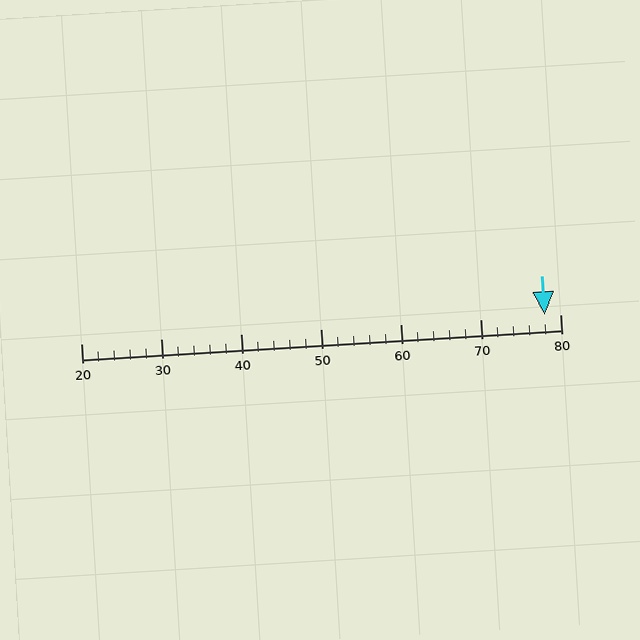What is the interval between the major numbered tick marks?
The major tick marks are spaced 10 units apart.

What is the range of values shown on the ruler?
The ruler shows values from 20 to 80.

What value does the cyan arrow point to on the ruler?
The cyan arrow points to approximately 78.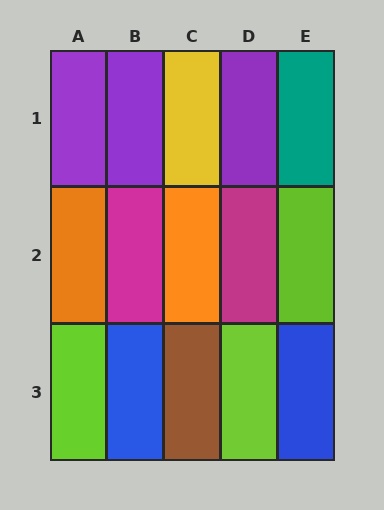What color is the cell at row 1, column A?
Purple.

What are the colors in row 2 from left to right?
Orange, magenta, orange, magenta, lime.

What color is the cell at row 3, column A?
Lime.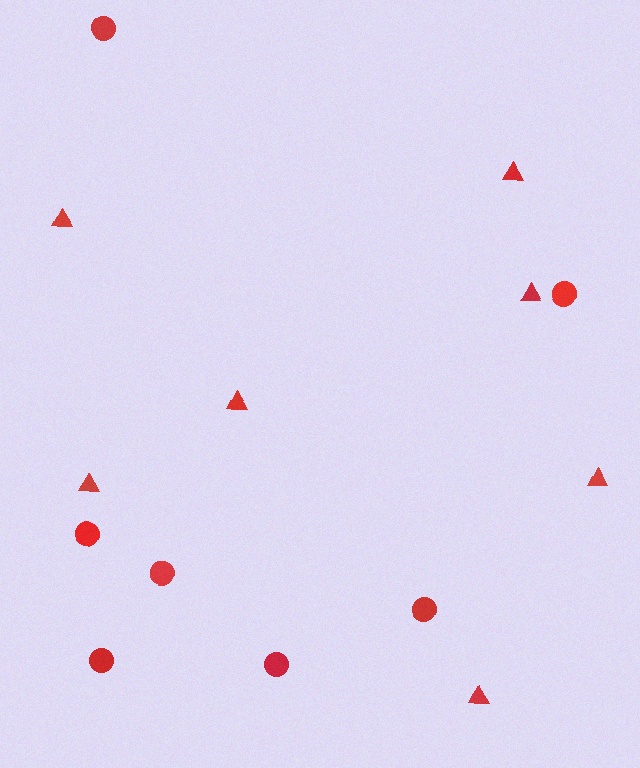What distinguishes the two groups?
There are 2 groups: one group of circles (7) and one group of triangles (7).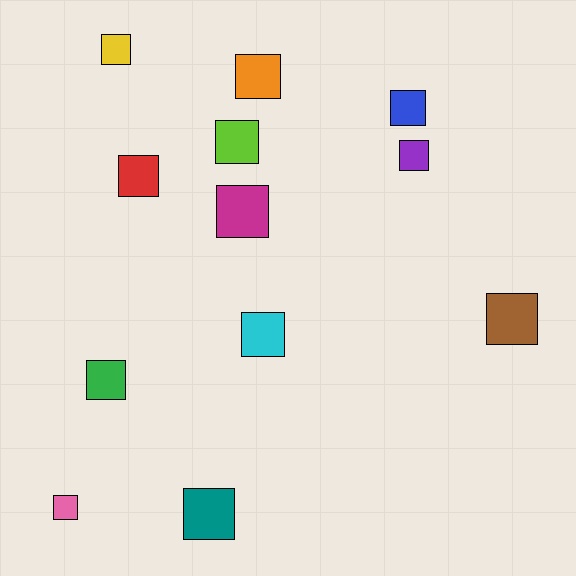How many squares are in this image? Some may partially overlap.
There are 12 squares.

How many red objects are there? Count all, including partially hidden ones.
There is 1 red object.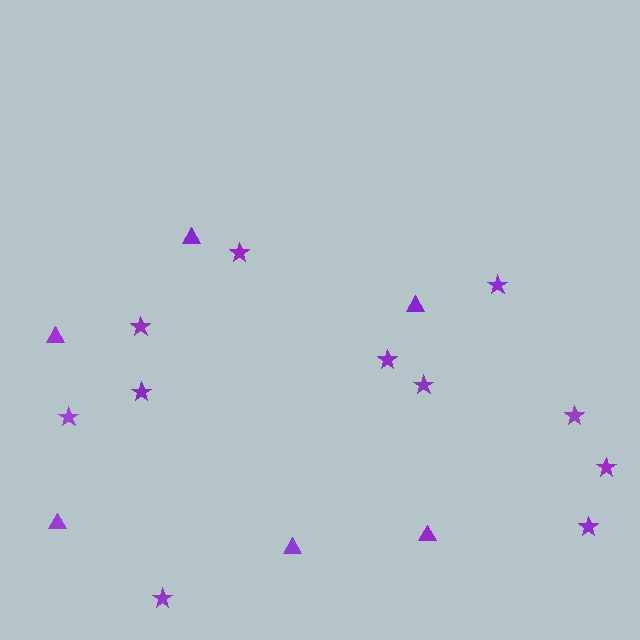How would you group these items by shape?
There are 2 groups: one group of triangles (6) and one group of stars (11).